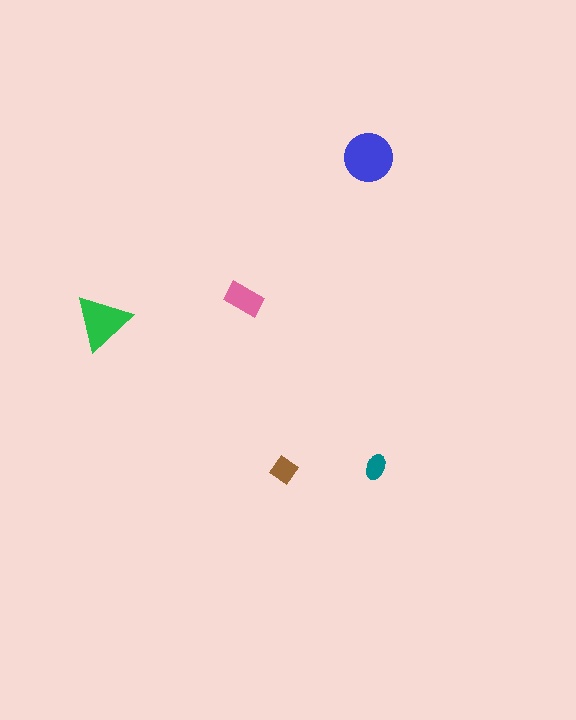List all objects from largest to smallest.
The blue circle, the green triangle, the pink rectangle, the brown diamond, the teal ellipse.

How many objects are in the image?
There are 5 objects in the image.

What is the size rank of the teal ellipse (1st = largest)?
5th.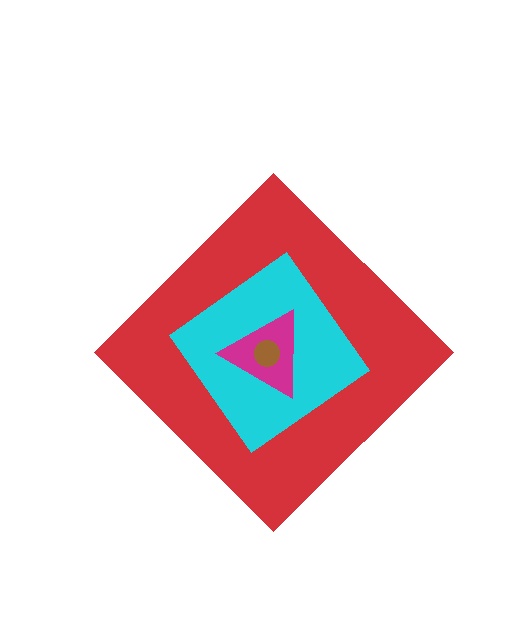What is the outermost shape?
The red diamond.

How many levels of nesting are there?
4.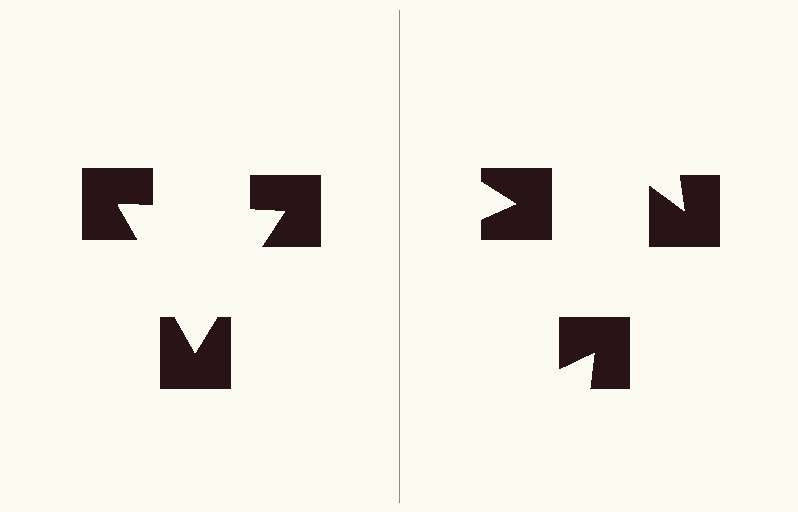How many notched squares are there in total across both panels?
6 — 3 on each side.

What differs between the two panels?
The notched squares are positioned identically on both sides; only the wedge orientations differ. On the left they align to a triangle; on the right they are misaligned.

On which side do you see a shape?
An illusory triangle appears on the left side. On the right side the wedge cuts are rotated, so no coherent shape forms.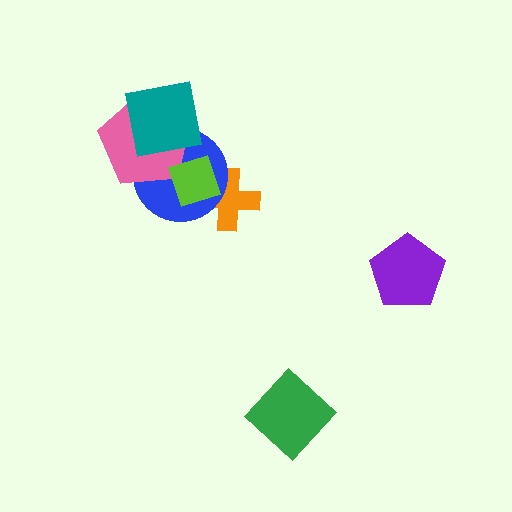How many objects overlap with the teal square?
2 objects overlap with the teal square.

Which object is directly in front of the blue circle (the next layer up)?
The pink pentagon is directly in front of the blue circle.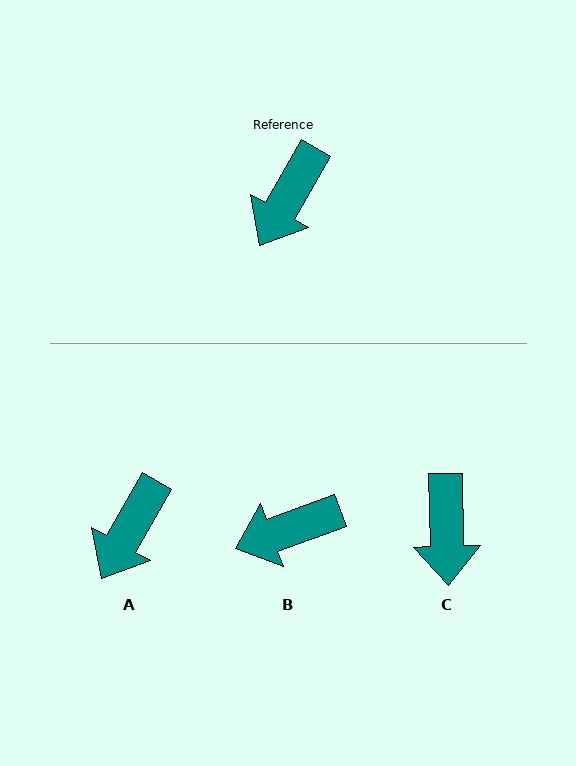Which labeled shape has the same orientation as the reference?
A.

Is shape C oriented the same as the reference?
No, it is off by about 31 degrees.